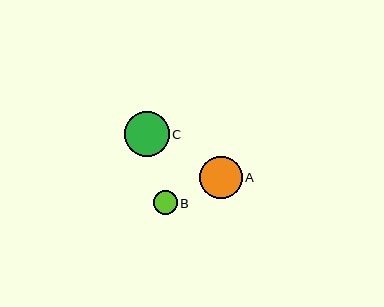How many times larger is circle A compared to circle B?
Circle A is approximately 1.8 times the size of circle B.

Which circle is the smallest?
Circle B is the smallest with a size of approximately 24 pixels.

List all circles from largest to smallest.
From largest to smallest: C, A, B.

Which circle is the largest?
Circle C is the largest with a size of approximately 45 pixels.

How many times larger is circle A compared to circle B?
Circle A is approximately 1.8 times the size of circle B.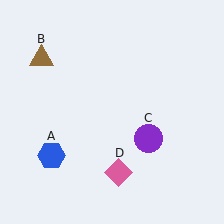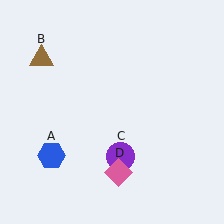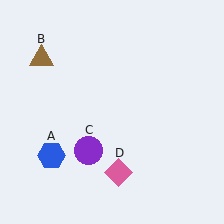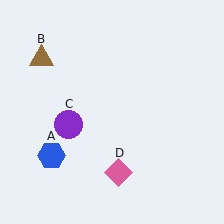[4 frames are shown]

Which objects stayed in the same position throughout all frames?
Blue hexagon (object A) and brown triangle (object B) and pink diamond (object D) remained stationary.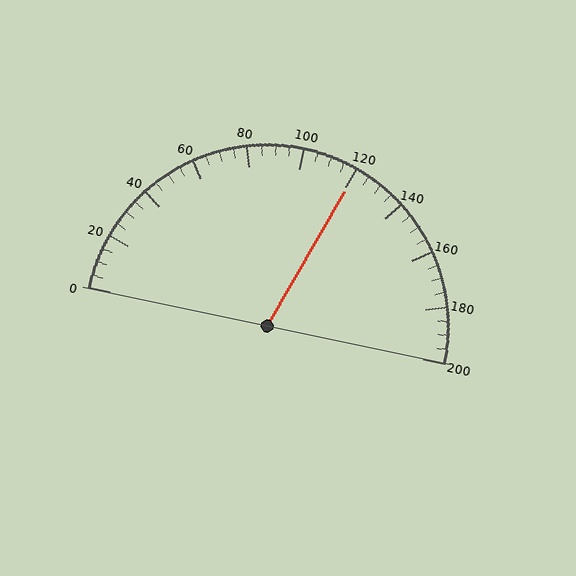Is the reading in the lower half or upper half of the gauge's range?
The reading is in the upper half of the range (0 to 200).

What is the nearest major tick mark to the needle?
The nearest major tick mark is 120.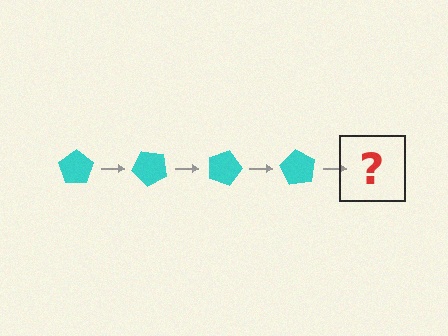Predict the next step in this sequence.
The next step is a cyan pentagon rotated 180 degrees.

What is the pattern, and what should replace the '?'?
The pattern is that the pentagon rotates 45 degrees each step. The '?' should be a cyan pentagon rotated 180 degrees.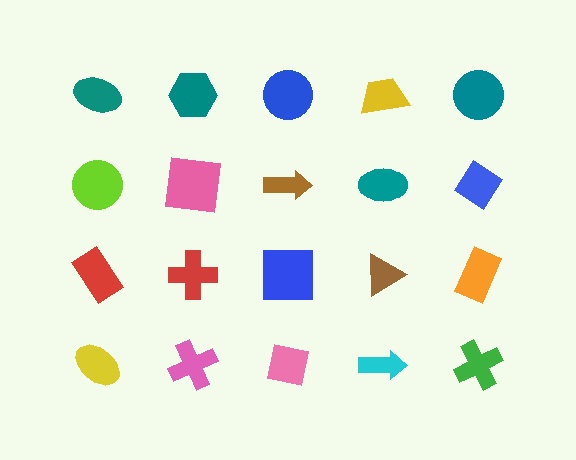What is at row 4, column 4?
A cyan arrow.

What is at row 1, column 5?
A teal circle.